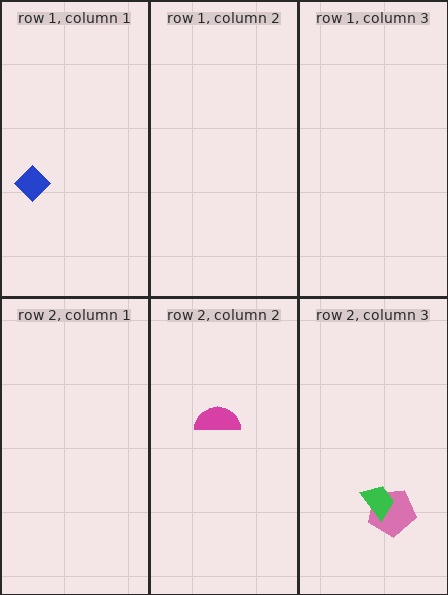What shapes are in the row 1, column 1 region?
The blue diamond.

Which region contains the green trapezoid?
The row 2, column 3 region.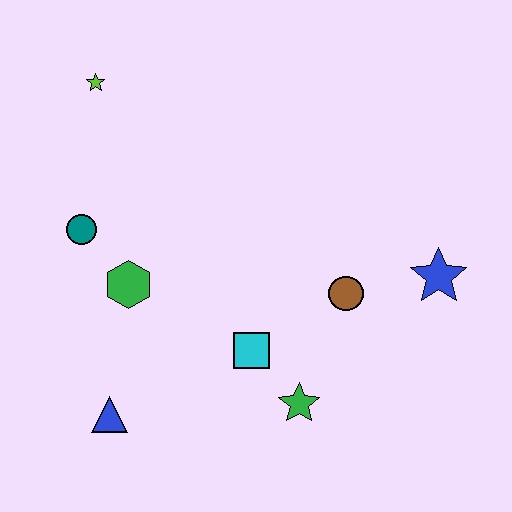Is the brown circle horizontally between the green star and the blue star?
Yes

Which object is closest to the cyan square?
The green star is closest to the cyan square.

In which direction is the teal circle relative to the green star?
The teal circle is to the left of the green star.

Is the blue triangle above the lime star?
No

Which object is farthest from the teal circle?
The blue star is farthest from the teal circle.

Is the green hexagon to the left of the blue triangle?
No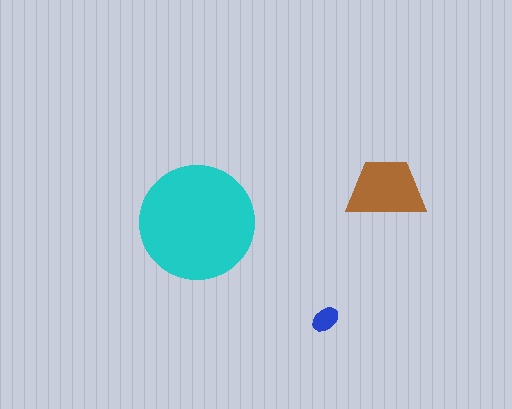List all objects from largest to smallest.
The cyan circle, the brown trapezoid, the blue ellipse.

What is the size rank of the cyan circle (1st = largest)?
1st.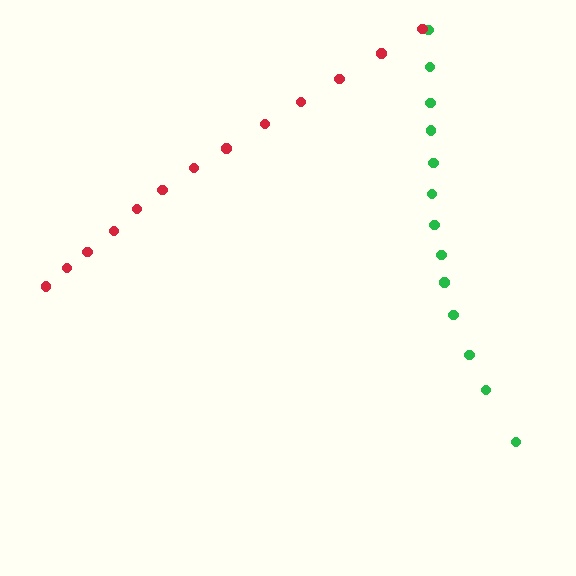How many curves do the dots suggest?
There are 2 distinct paths.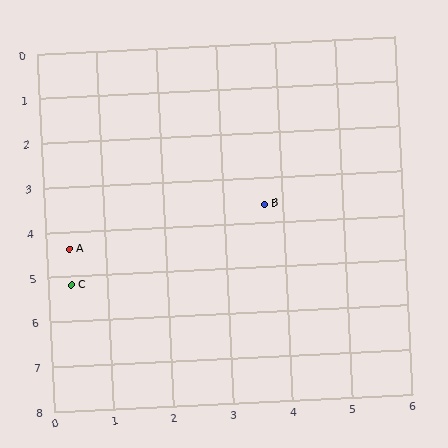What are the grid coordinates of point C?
Point C is at approximately (0.4, 5.2).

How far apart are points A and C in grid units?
Points A and C are about 0.8 grid units apart.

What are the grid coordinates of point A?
Point A is at approximately (0.4, 4.4).